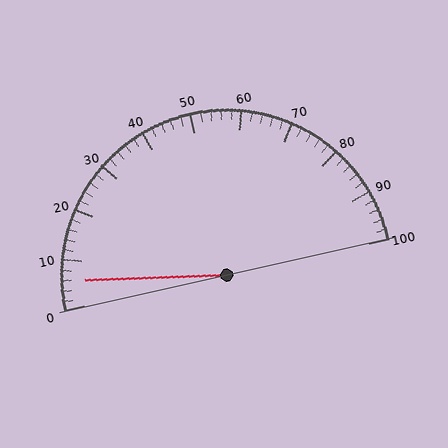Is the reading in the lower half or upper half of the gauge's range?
The reading is in the lower half of the range (0 to 100).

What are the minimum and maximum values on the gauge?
The gauge ranges from 0 to 100.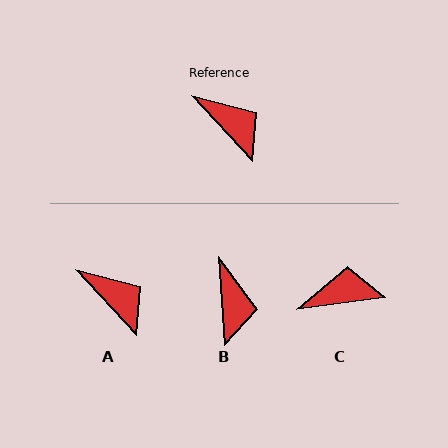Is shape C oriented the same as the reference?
No, it is off by about 55 degrees.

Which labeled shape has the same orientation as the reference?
A.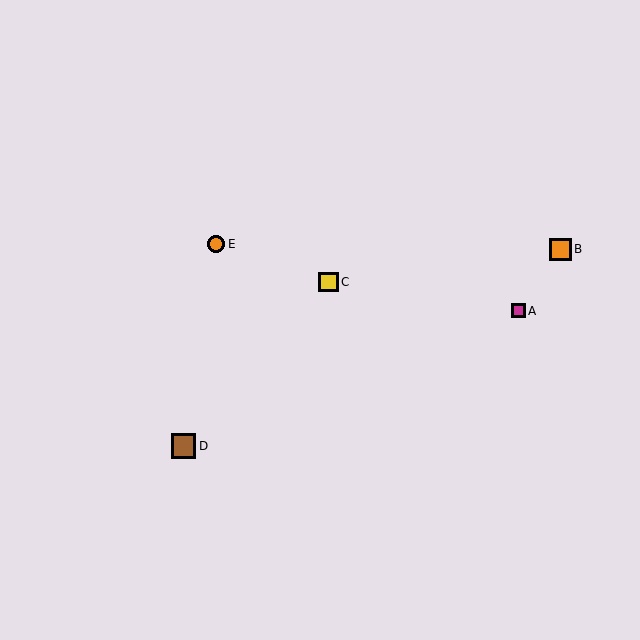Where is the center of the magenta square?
The center of the magenta square is at (518, 311).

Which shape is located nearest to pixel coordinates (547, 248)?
The orange square (labeled B) at (560, 249) is nearest to that location.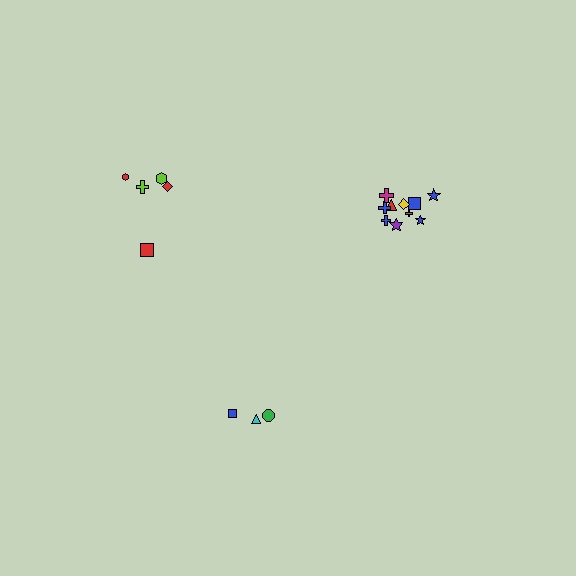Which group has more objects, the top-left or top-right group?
The top-right group.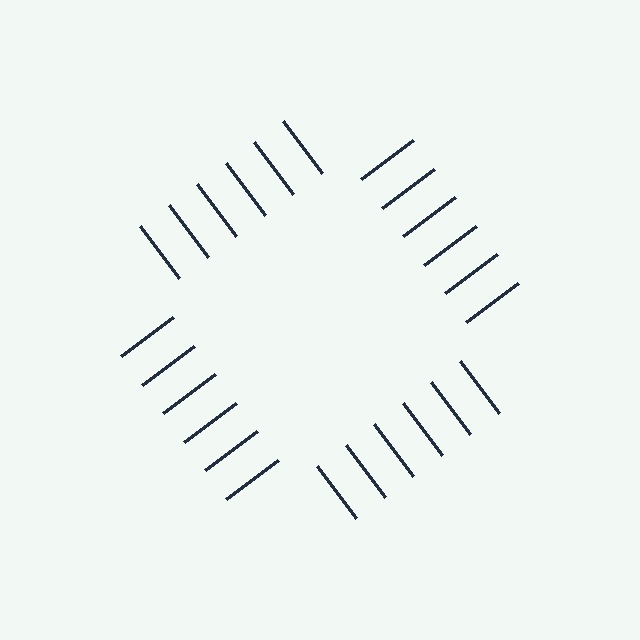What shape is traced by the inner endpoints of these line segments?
An illusory square — the line segments terminate on its edges but no continuous stroke is drawn.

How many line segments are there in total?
24 — 6 along each of the 4 edges.